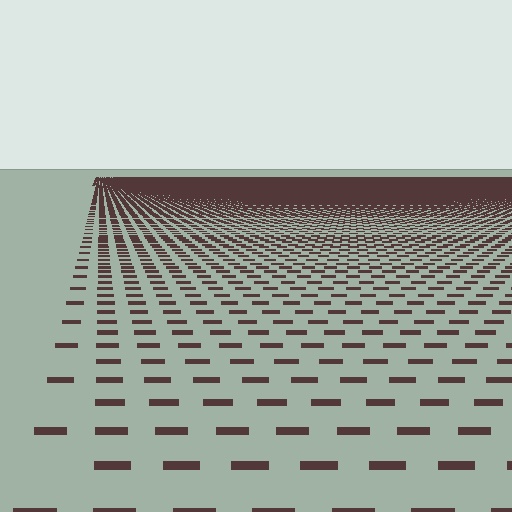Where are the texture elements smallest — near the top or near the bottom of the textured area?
Near the top.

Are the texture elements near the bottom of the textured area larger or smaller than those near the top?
Larger. Near the bottom, elements are closer to the viewer and appear at a bigger on-screen size.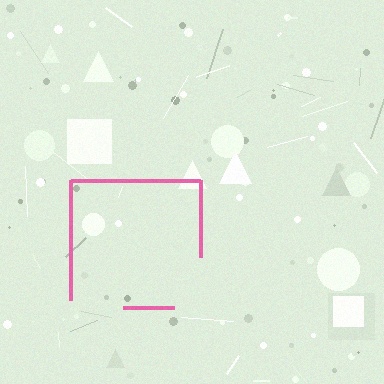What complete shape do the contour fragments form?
The contour fragments form a square.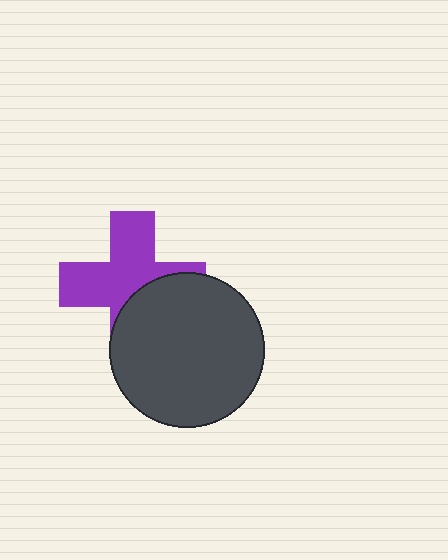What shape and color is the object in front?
The object in front is a dark gray circle.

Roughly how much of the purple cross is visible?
About half of it is visible (roughly 61%).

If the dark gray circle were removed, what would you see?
You would see the complete purple cross.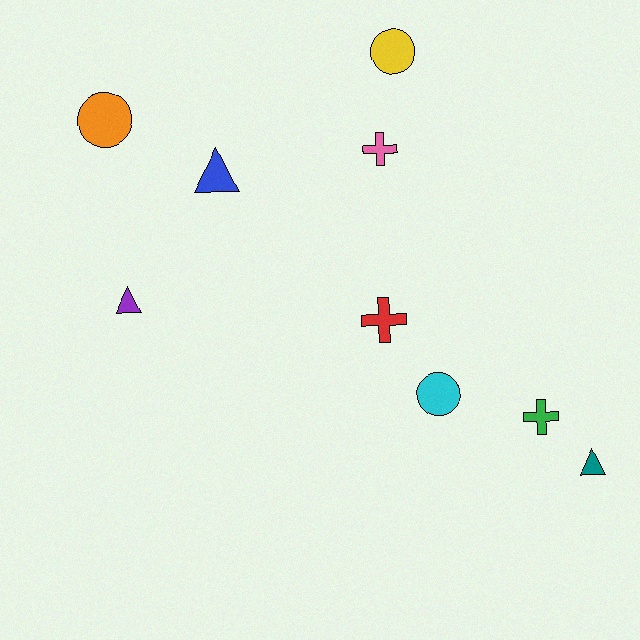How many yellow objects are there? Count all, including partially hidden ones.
There is 1 yellow object.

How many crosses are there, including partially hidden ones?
There are 3 crosses.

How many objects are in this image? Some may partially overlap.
There are 9 objects.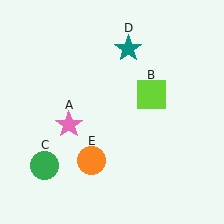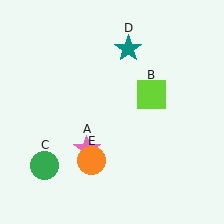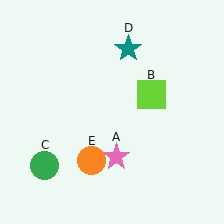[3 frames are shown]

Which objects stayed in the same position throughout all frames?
Lime square (object B) and green circle (object C) and teal star (object D) and orange circle (object E) remained stationary.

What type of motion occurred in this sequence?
The pink star (object A) rotated counterclockwise around the center of the scene.